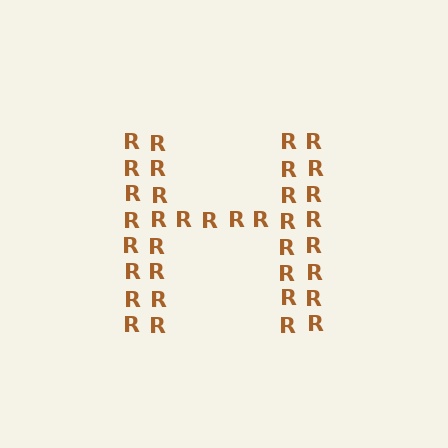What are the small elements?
The small elements are letter R's.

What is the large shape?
The large shape is the letter H.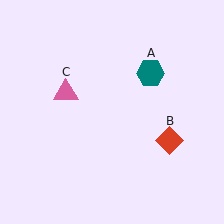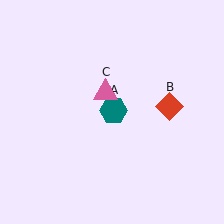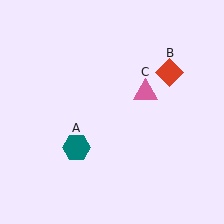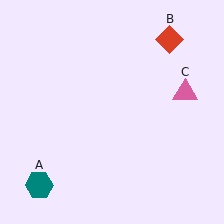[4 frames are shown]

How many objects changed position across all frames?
3 objects changed position: teal hexagon (object A), red diamond (object B), pink triangle (object C).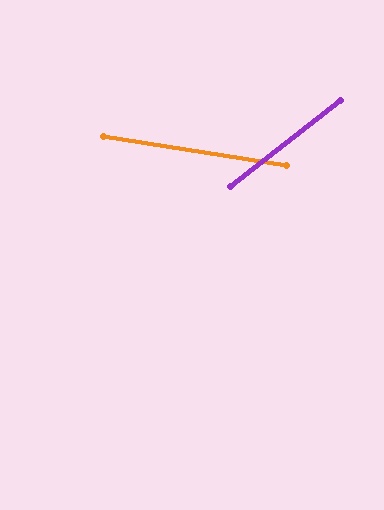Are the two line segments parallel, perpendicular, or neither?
Neither parallel nor perpendicular — they differ by about 47°.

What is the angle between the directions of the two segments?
Approximately 47 degrees.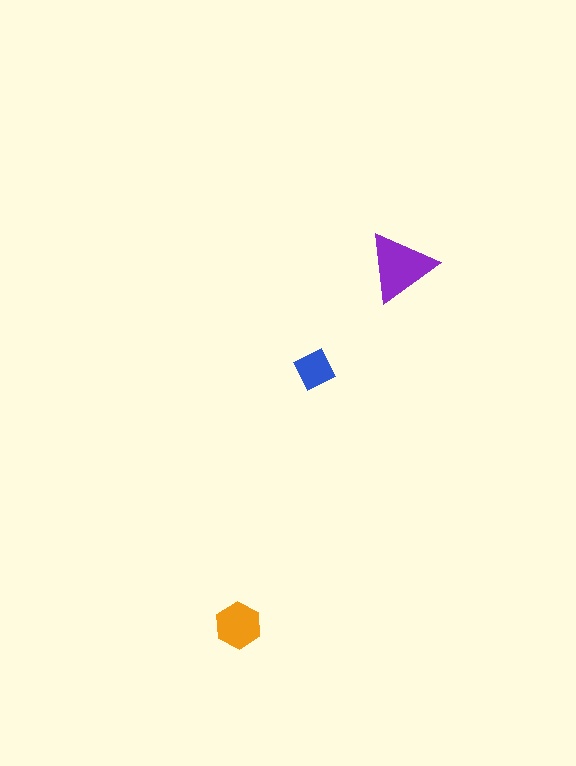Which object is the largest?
The purple triangle.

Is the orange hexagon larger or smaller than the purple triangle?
Smaller.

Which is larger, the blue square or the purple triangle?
The purple triangle.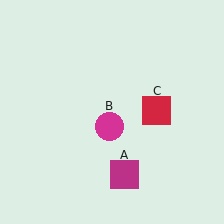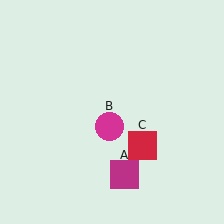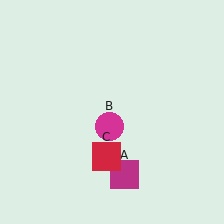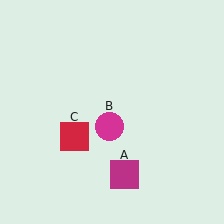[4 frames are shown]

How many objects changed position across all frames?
1 object changed position: red square (object C).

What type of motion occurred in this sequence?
The red square (object C) rotated clockwise around the center of the scene.